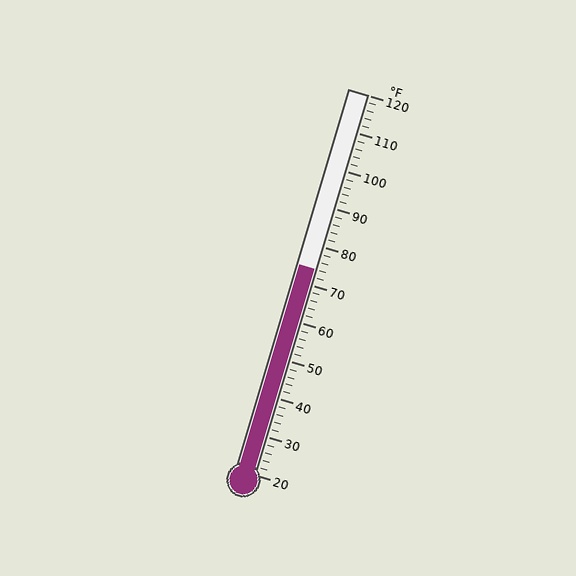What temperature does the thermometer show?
The thermometer shows approximately 74°F.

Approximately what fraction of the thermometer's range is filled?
The thermometer is filled to approximately 55% of its range.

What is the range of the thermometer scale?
The thermometer scale ranges from 20°F to 120°F.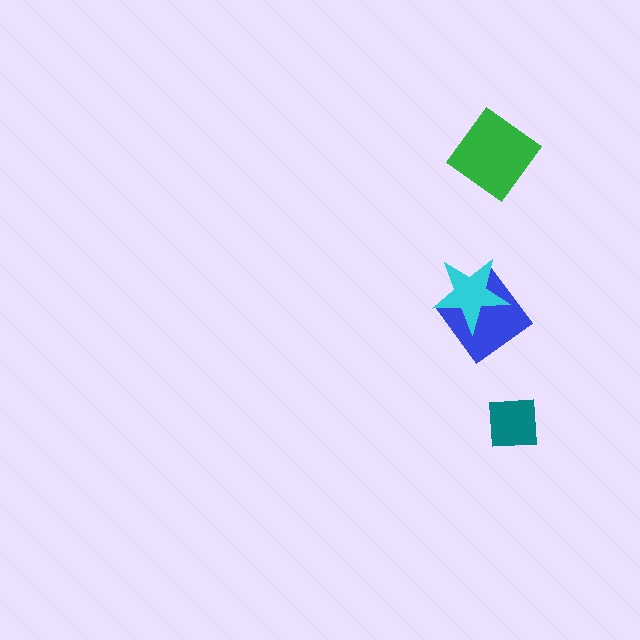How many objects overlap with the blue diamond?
1 object overlaps with the blue diamond.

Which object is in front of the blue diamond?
The cyan star is in front of the blue diamond.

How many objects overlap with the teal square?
0 objects overlap with the teal square.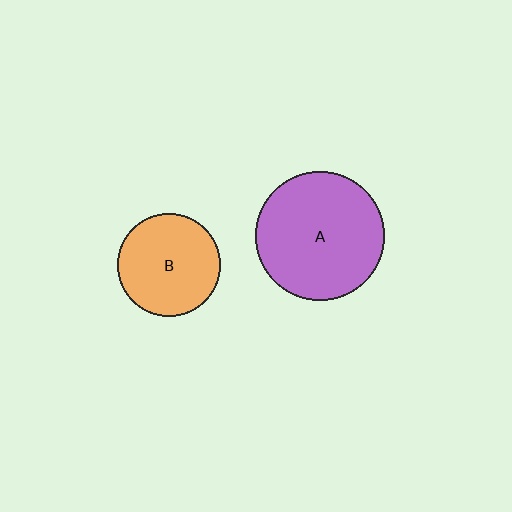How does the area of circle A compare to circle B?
Approximately 1.6 times.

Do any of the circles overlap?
No, none of the circles overlap.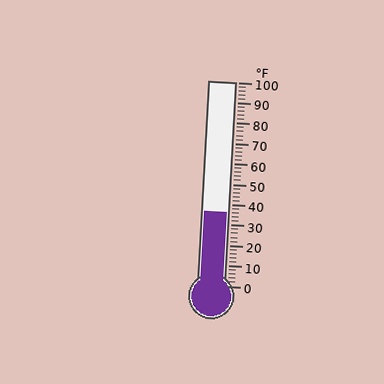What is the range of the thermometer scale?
The thermometer scale ranges from 0°F to 100°F.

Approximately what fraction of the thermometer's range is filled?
The thermometer is filled to approximately 35% of its range.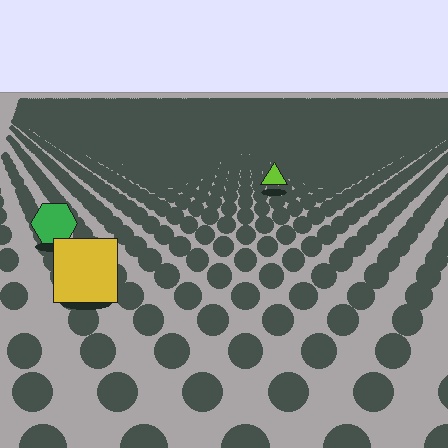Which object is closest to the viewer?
The yellow square is closest. The texture marks near it are larger and more spread out.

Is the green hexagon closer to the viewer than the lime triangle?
Yes. The green hexagon is closer — you can tell from the texture gradient: the ground texture is coarser near it.